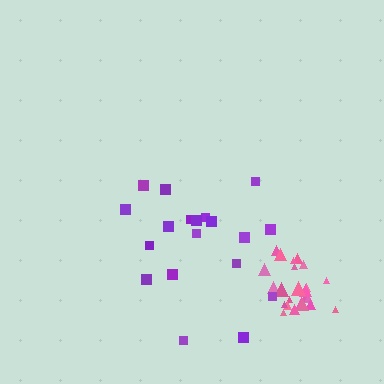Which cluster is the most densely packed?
Pink.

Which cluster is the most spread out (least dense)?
Purple.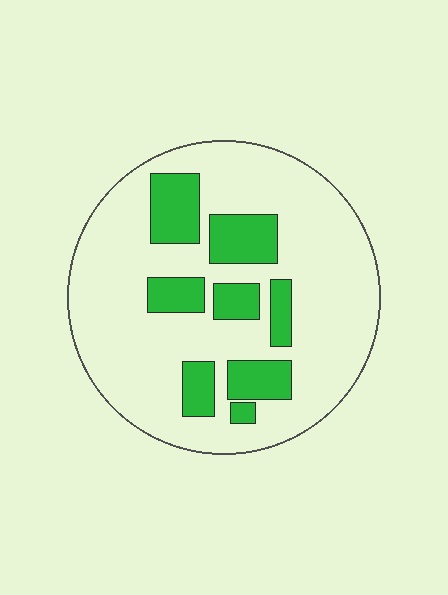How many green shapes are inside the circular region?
8.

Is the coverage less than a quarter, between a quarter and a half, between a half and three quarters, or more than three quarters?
Less than a quarter.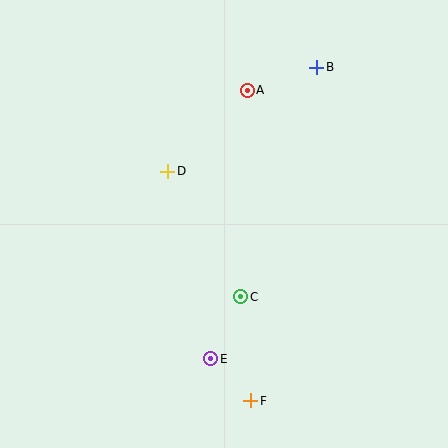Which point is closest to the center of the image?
Point C at (241, 297) is closest to the center.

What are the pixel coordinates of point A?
Point A is at (247, 90).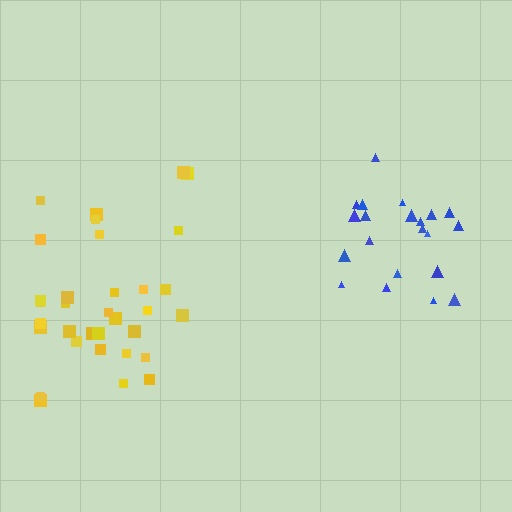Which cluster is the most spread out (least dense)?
Yellow.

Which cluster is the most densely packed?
Blue.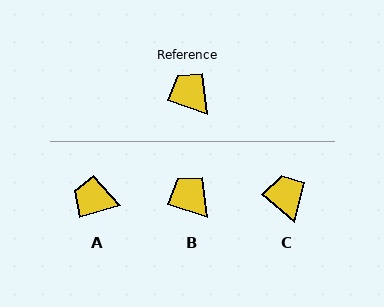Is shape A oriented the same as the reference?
No, it is off by about 34 degrees.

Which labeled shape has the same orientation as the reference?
B.